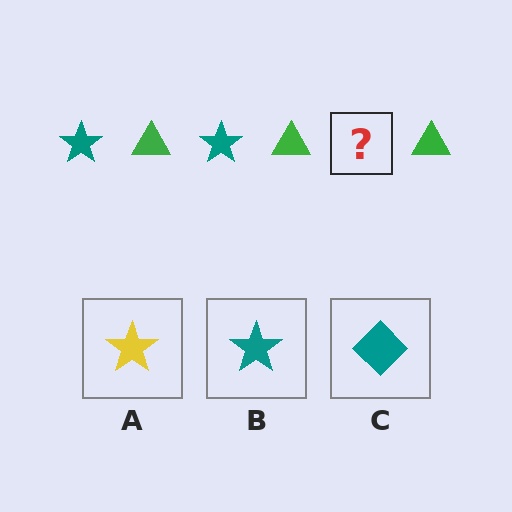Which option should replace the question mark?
Option B.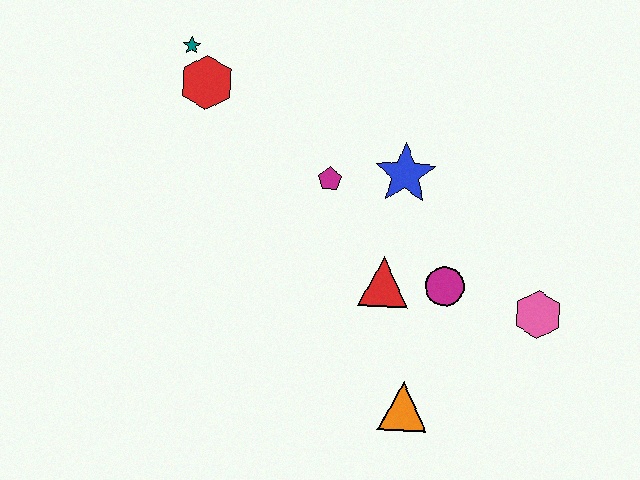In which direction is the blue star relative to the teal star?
The blue star is to the right of the teal star.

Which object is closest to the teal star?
The red hexagon is closest to the teal star.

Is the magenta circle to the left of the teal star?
No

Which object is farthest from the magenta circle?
The teal star is farthest from the magenta circle.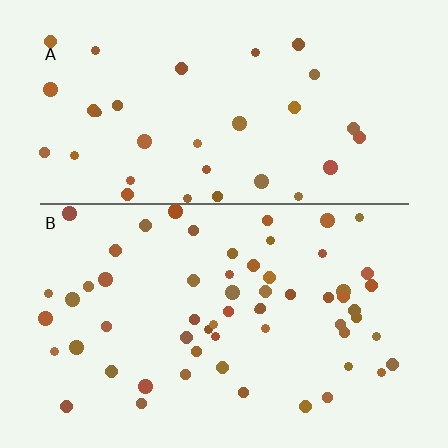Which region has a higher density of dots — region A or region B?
B (the bottom).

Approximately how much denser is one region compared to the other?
Approximately 1.8× — region B over region A.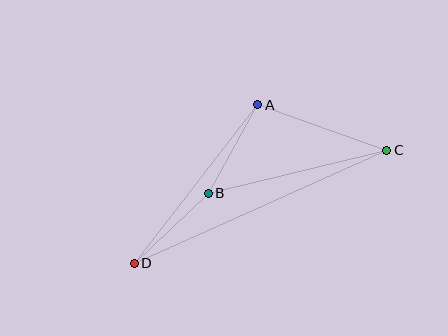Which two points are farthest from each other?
Points C and D are farthest from each other.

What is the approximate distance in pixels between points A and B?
The distance between A and B is approximately 101 pixels.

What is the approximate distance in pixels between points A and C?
The distance between A and C is approximately 137 pixels.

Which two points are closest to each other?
Points B and D are closest to each other.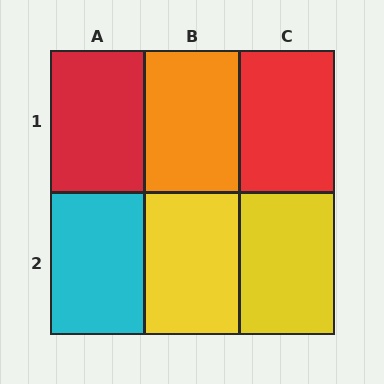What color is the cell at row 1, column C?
Red.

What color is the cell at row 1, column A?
Red.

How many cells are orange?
1 cell is orange.